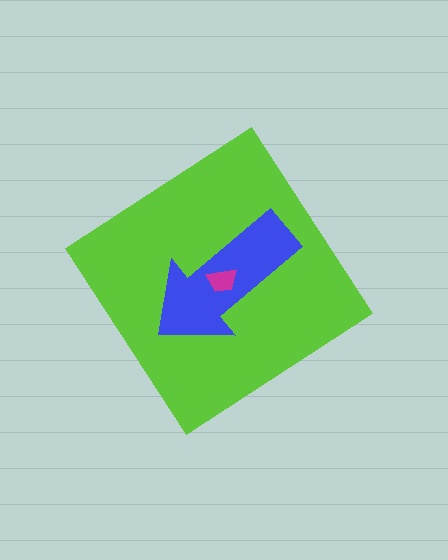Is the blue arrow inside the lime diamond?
Yes.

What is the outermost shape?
The lime diamond.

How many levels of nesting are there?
3.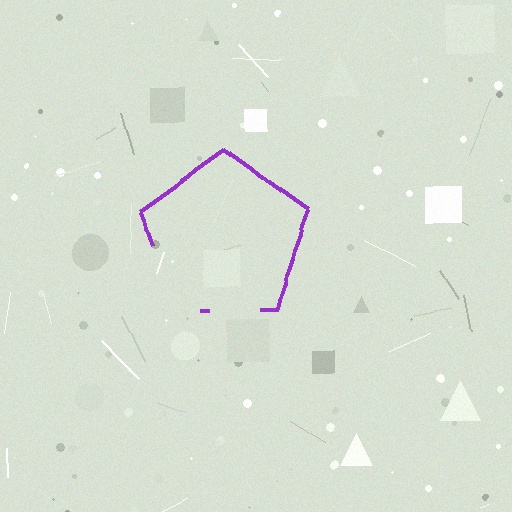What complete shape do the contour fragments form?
The contour fragments form a pentagon.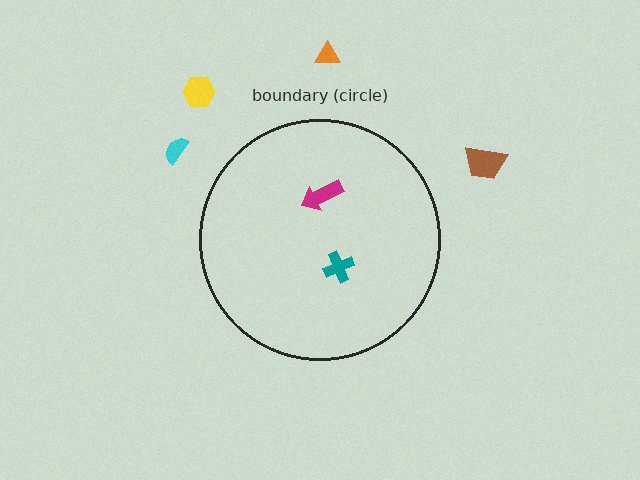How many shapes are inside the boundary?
2 inside, 4 outside.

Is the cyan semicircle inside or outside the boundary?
Outside.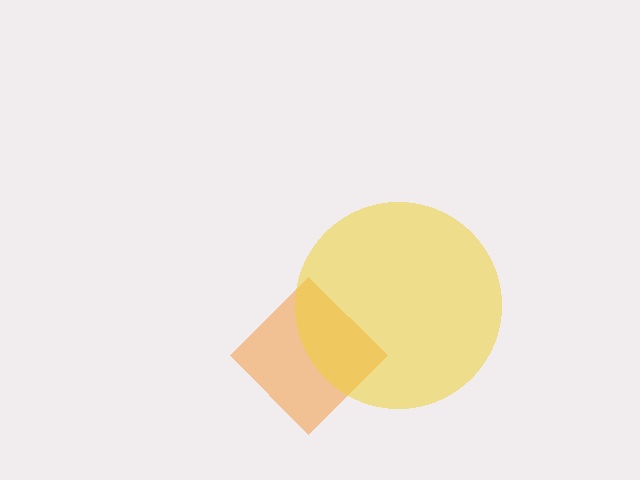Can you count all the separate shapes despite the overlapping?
Yes, there are 2 separate shapes.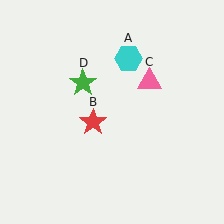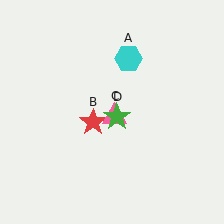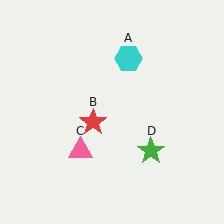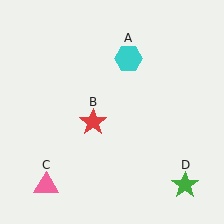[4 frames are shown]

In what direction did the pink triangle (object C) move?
The pink triangle (object C) moved down and to the left.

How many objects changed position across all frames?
2 objects changed position: pink triangle (object C), green star (object D).